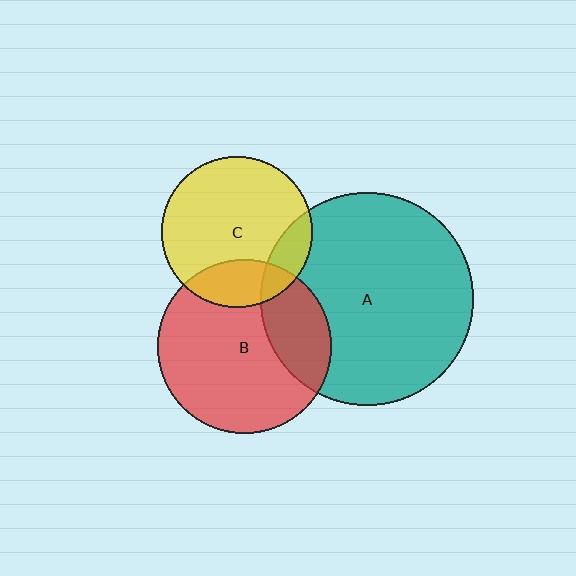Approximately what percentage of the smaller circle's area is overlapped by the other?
Approximately 20%.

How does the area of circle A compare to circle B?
Approximately 1.5 times.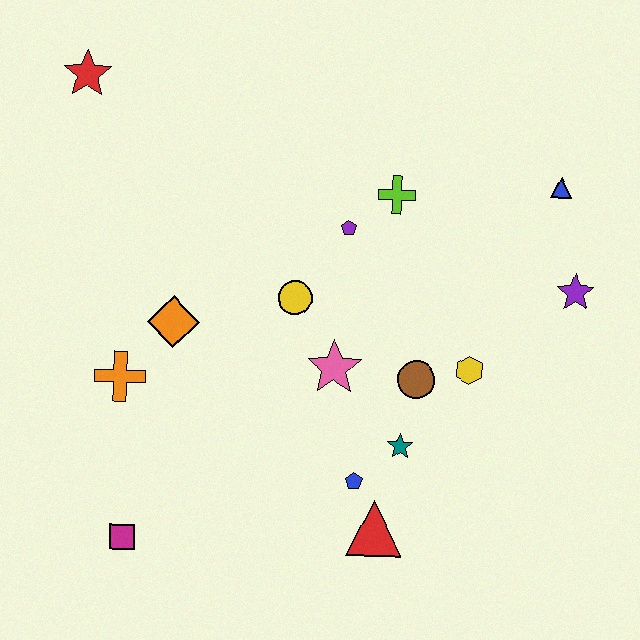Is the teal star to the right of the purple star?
No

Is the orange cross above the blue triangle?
No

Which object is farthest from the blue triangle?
The magenta square is farthest from the blue triangle.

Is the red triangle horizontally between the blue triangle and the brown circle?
No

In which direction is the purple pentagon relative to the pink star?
The purple pentagon is above the pink star.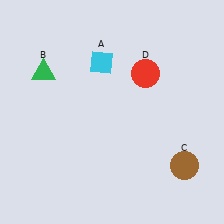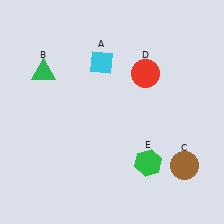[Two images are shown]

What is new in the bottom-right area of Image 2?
A green hexagon (E) was added in the bottom-right area of Image 2.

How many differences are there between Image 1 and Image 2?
There is 1 difference between the two images.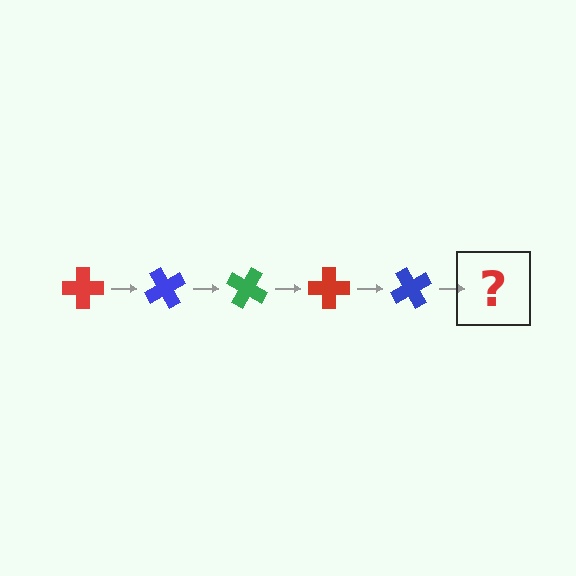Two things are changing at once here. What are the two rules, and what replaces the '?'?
The two rules are that it rotates 60 degrees each step and the color cycles through red, blue, and green. The '?' should be a green cross, rotated 300 degrees from the start.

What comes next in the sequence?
The next element should be a green cross, rotated 300 degrees from the start.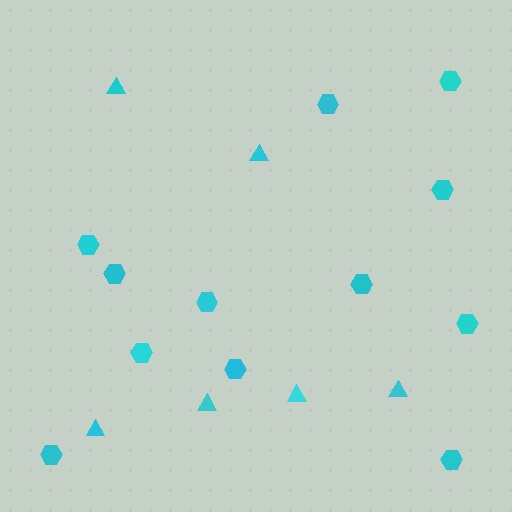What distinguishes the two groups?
There are 2 groups: one group of hexagons (12) and one group of triangles (6).